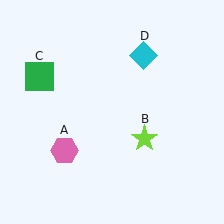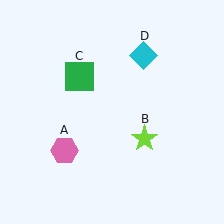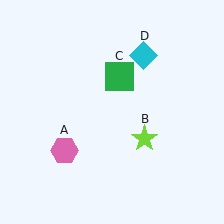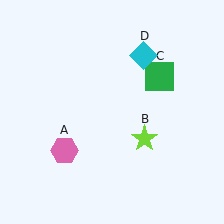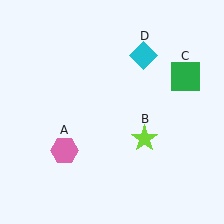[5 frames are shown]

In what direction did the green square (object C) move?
The green square (object C) moved right.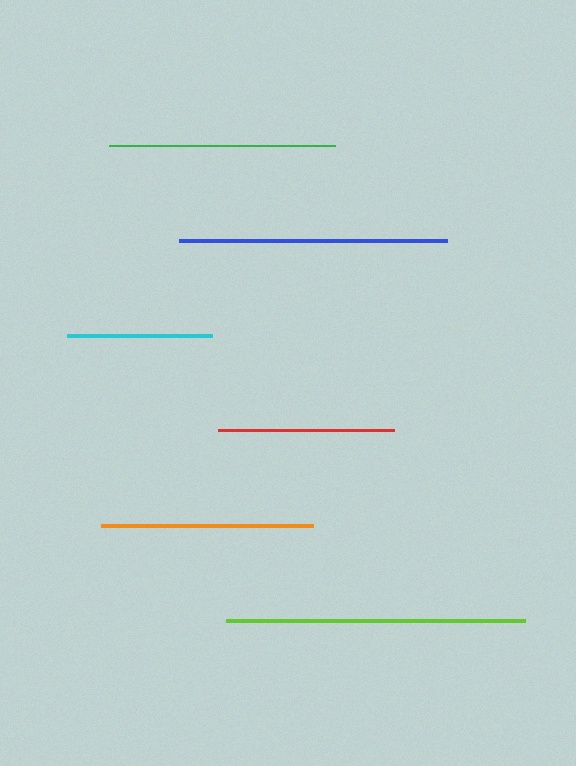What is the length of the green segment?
The green segment is approximately 226 pixels long.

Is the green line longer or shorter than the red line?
The green line is longer than the red line.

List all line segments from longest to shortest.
From longest to shortest: lime, blue, green, orange, red, cyan.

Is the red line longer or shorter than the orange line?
The orange line is longer than the red line.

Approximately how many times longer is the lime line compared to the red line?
The lime line is approximately 1.7 times the length of the red line.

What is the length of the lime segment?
The lime segment is approximately 300 pixels long.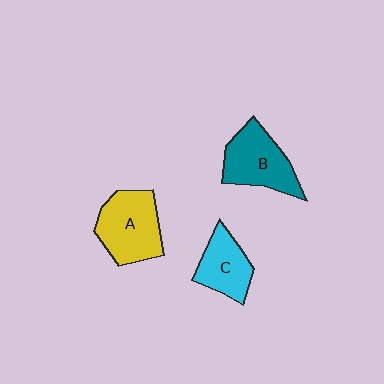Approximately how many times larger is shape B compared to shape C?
Approximately 1.3 times.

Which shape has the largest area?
Shape A (yellow).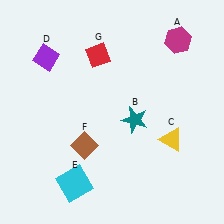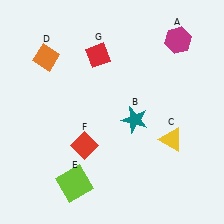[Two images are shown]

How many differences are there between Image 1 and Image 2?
There are 3 differences between the two images.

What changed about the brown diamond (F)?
In Image 1, F is brown. In Image 2, it changed to red.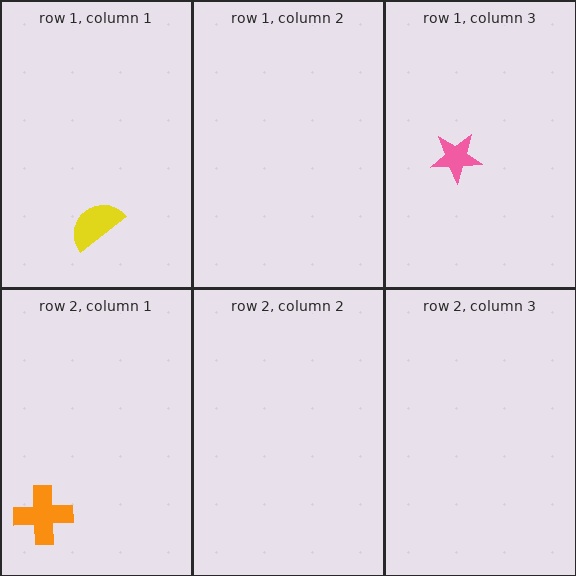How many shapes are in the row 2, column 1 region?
1.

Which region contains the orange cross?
The row 2, column 1 region.